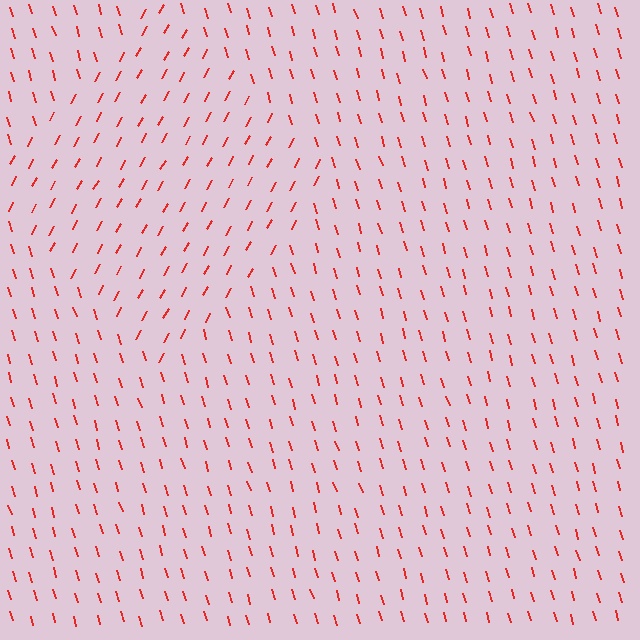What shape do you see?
I see a diamond.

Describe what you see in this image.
The image is filled with small red line segments. A diamond region in the image has lines oriented differently from the surrounding lines, creating a visible texture boundary.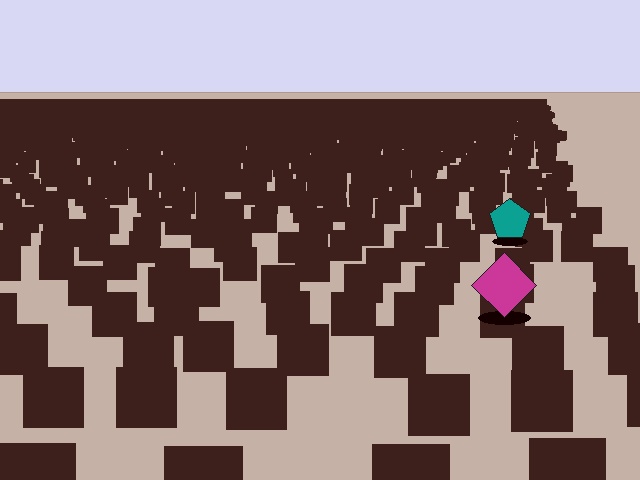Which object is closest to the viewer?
The magenta diamond is closest. The texture marks near it are larger and more spread out.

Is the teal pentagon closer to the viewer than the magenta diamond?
No. The magenta diamond is closer — you can tell from the texture gradient: the ground texture is coarser near it.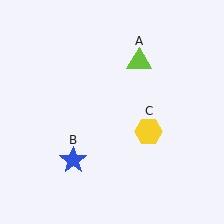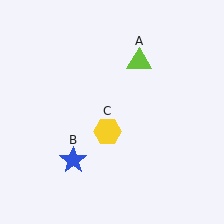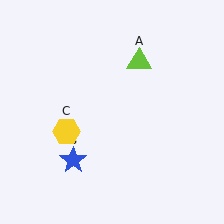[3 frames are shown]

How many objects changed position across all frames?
1 object changed position: yellow hexagon (object C).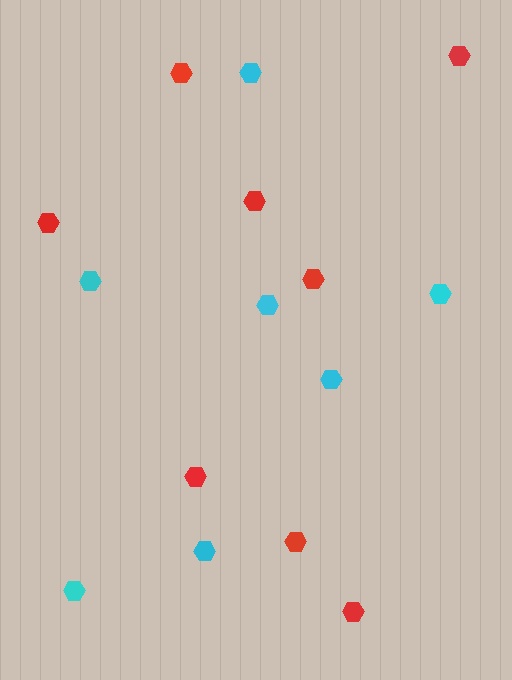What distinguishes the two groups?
There are 2 groups: one group of red hexagons (8) and one group of cyan hexagons (7).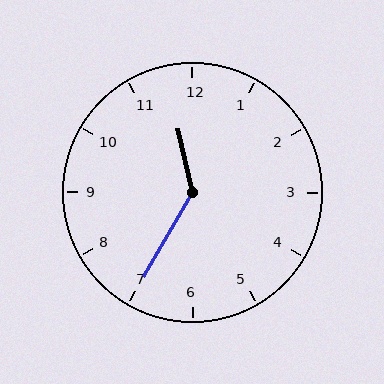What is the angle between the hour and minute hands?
Approximately 138 degrees.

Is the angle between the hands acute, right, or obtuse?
It is obtuse.